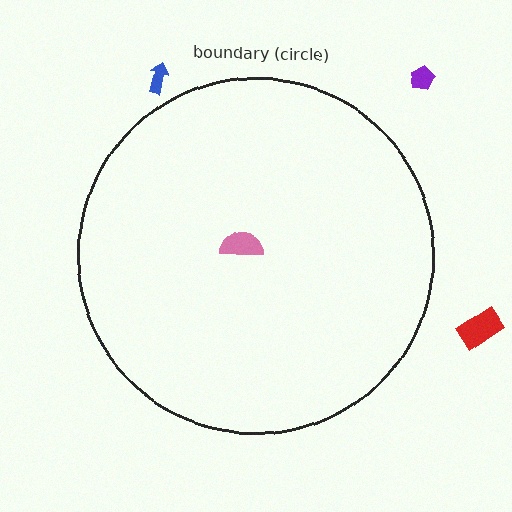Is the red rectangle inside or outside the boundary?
Outside.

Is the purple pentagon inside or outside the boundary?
Outside.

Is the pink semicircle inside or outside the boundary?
Inside.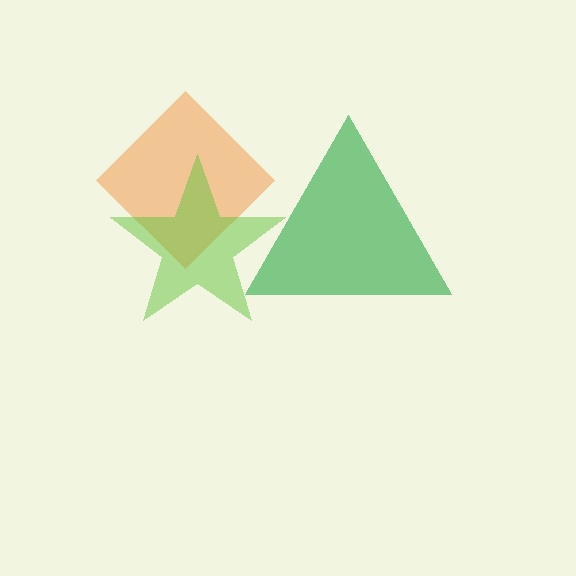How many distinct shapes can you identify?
There are 3 distinct shapes: an orange diamond, a green triangle, a lime star.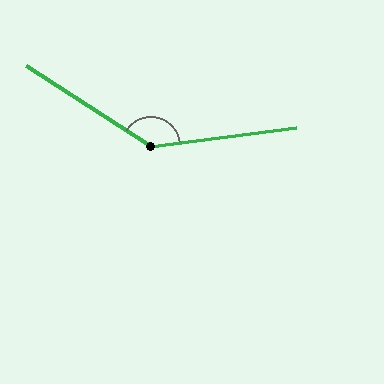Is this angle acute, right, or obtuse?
It is obtuse.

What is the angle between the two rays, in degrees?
Approximately 140 degrees.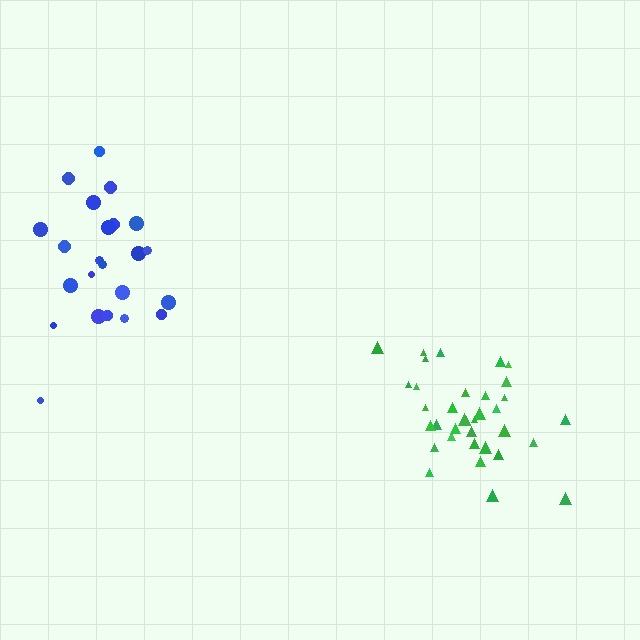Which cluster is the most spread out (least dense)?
Blue.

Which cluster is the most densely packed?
Green.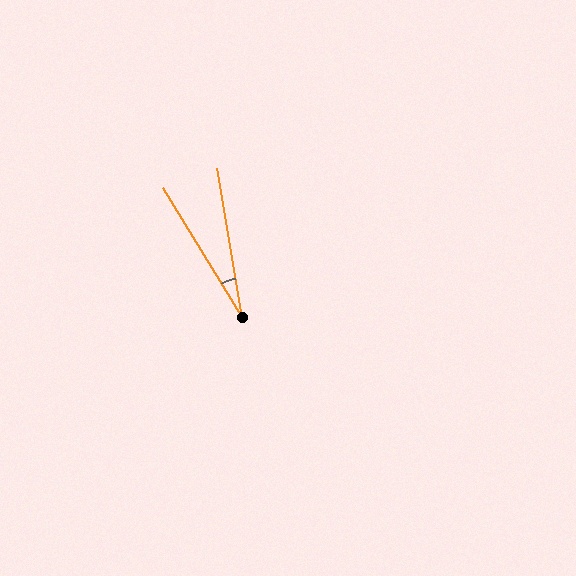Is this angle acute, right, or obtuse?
It is acute.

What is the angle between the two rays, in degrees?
Approximately 22 degrees.